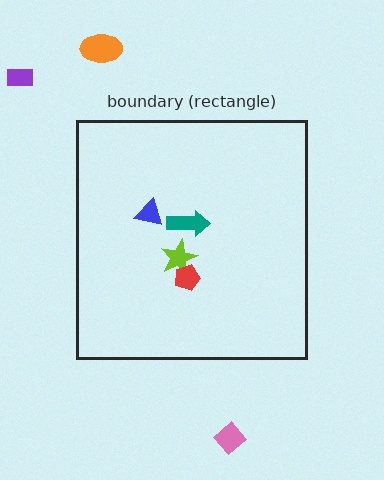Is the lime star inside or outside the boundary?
Inside.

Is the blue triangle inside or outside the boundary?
Inside.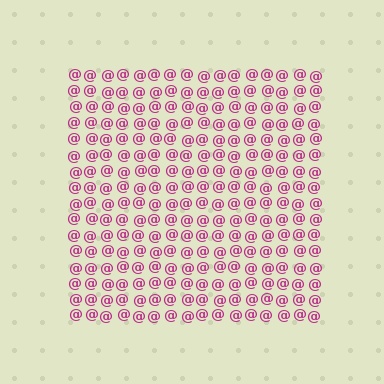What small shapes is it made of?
It is made of small at signs.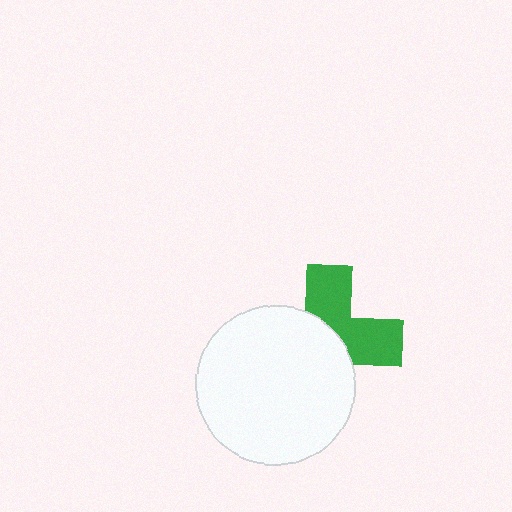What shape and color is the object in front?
The object in front is a white circle.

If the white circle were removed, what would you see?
You would see the complete green cross.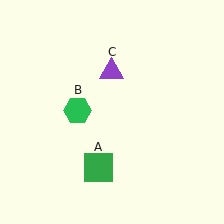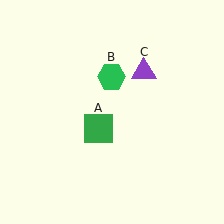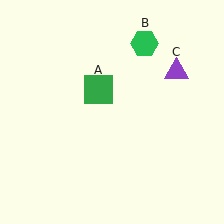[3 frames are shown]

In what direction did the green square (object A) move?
The green square (object A) moved up.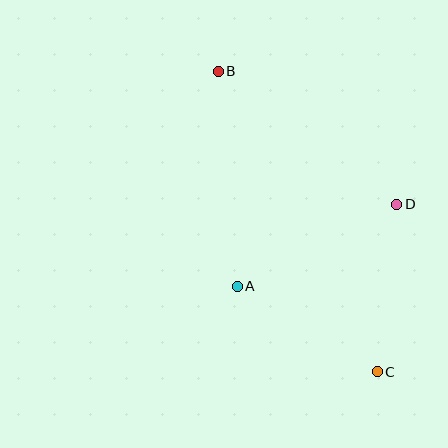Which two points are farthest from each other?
Points B and C are farthest from each other.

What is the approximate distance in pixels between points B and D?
The distance between B and D is approximately 223 pixels.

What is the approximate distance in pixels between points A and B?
The distance between A and B is approximately 216 pixels.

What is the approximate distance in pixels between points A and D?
The distance between A and D is approximately 180 pixels.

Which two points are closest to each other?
Points A and C are closest to each other.